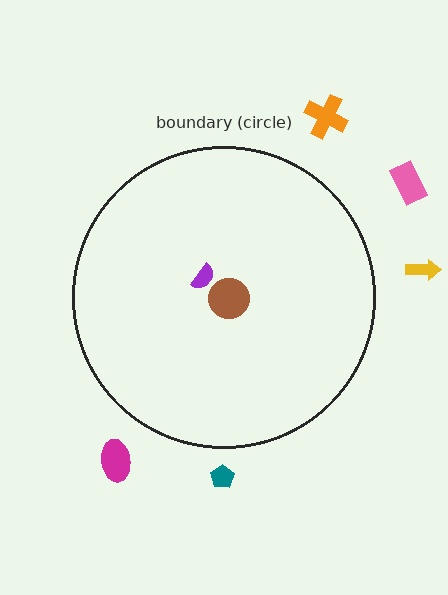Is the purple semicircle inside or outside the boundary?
Inside.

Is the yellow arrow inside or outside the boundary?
Outside.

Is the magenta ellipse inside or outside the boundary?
Outside.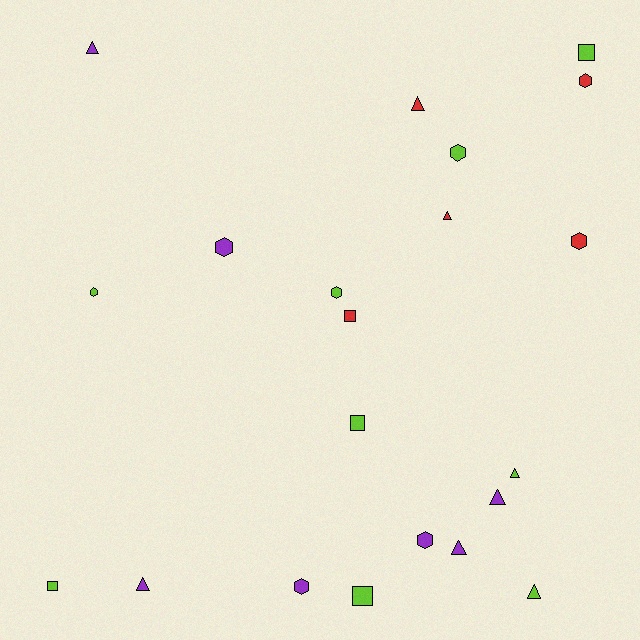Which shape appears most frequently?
Hexagon, with 8 objects.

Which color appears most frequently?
Lime, with 9 objects.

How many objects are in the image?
There are 21 objects.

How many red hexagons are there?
There are 2 red hexagons.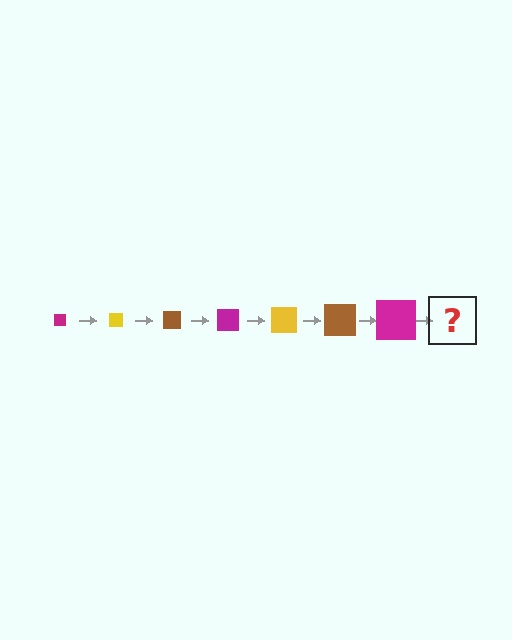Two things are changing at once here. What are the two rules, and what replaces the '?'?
The two rules are that the square grows larger each step and the color cycles through magenta, yellow, and brown. The '?' should be a yellow square, larger than the previous one.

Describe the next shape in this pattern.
It should be a yellow square, larger than the previous one.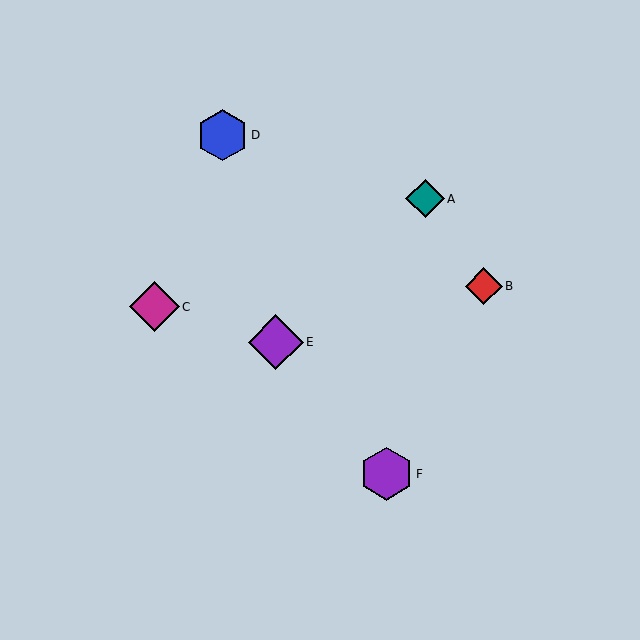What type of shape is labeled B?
Shape B is a red diamond.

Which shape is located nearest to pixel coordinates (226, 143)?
The blue hexagon (labeled D) at (223, 135) is nearest to that location.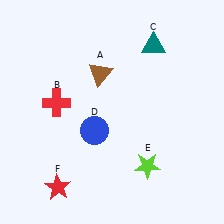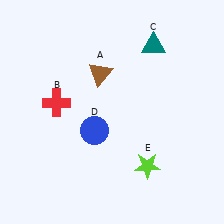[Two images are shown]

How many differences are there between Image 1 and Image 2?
There is 1 difference between the two images.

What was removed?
The red star (F) was removed in Image 2.